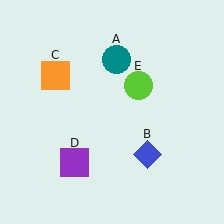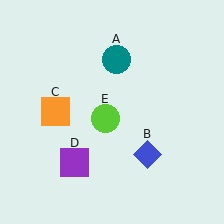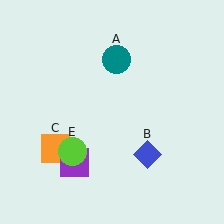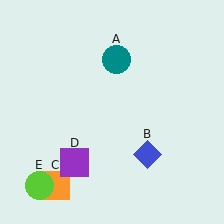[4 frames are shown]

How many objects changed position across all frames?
2 objects changed position: orange square (object C), lime circle (object E).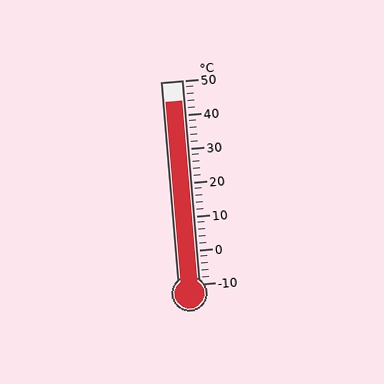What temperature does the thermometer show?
The thermometer shows approximately 44°C.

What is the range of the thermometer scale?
The thermometer scale ranges from -10°C to 50°C.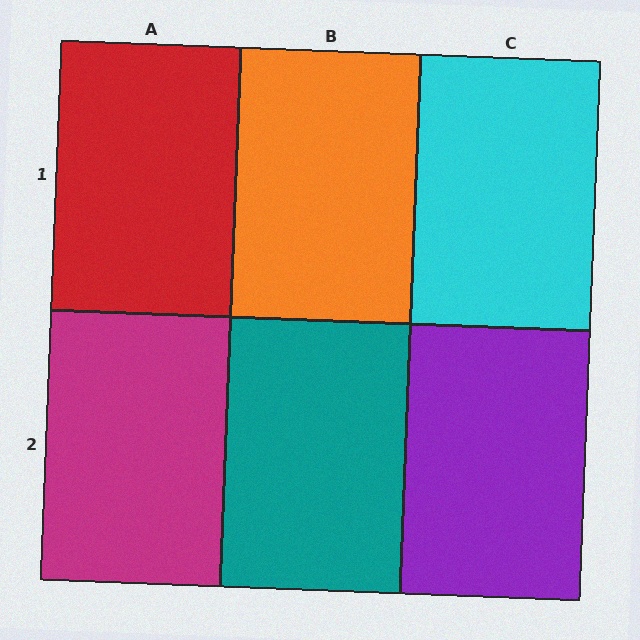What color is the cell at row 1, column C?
Cyan.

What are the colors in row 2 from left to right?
Magenta, teal, purple.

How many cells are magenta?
1 cell is magenta.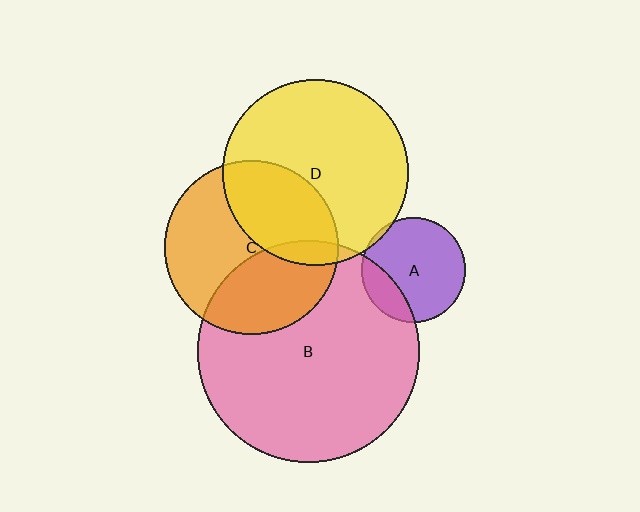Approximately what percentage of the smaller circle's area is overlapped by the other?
Approximately 5%.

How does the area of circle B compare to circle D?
Approximately 1.4 times.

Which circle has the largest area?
Circle B (pink).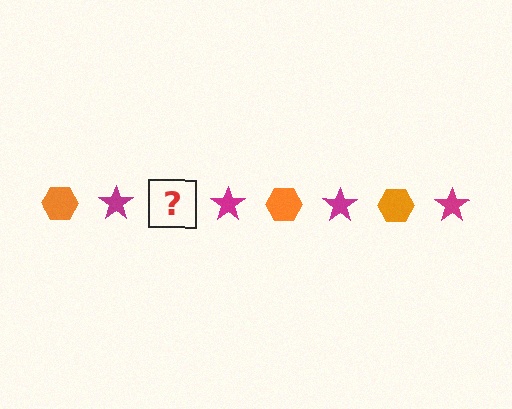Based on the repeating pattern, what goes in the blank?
The blank should be an orange hexagon.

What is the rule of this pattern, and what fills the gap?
The rule is that the pattern alternates between orange hexagon and magenta star. The gap should be filled with an orange hexagon.